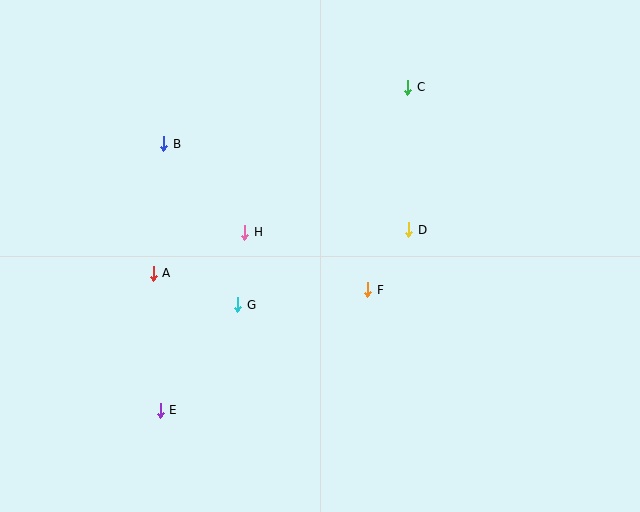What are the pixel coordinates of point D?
Point D is at (409, 230).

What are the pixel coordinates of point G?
Point G is at (238, 305).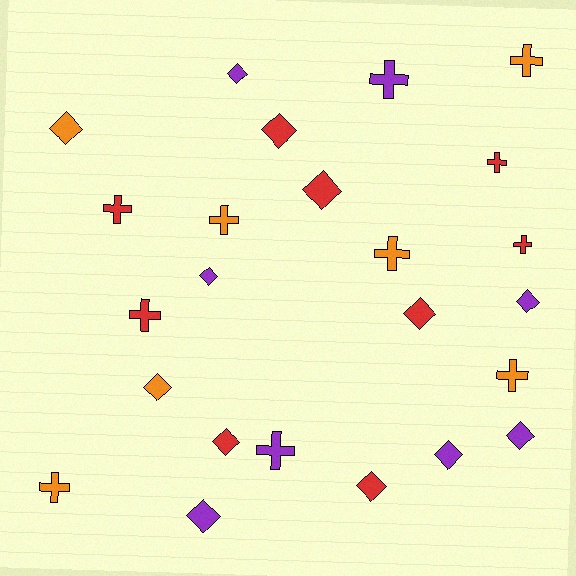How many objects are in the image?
There are 24 objects.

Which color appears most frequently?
Red, with 9 objects.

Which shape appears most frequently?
Diamond, with 13 objects.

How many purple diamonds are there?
There are 6 purple diamonds.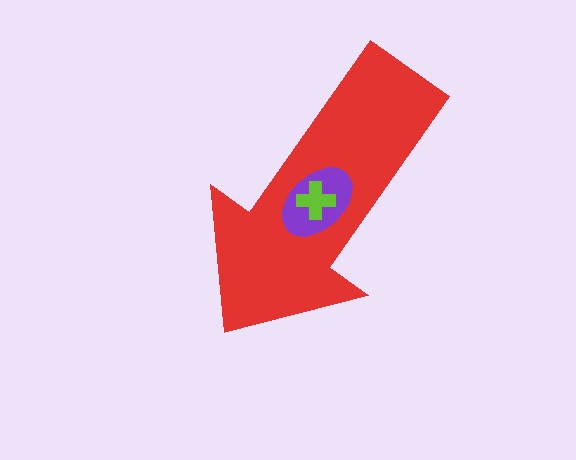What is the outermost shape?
The red arrow.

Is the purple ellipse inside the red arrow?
Yes.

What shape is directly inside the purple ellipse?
The lime cross.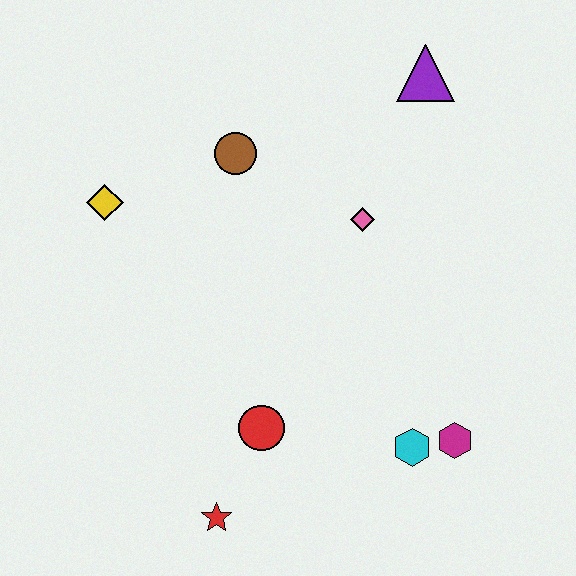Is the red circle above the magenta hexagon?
Yes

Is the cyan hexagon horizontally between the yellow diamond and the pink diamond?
No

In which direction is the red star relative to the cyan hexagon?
The red star is to the left of the cyan hexagon.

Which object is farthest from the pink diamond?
The red star is farthest from the pink diamond.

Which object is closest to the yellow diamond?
The brown circle is closest to the yellow diamond.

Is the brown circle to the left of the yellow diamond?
No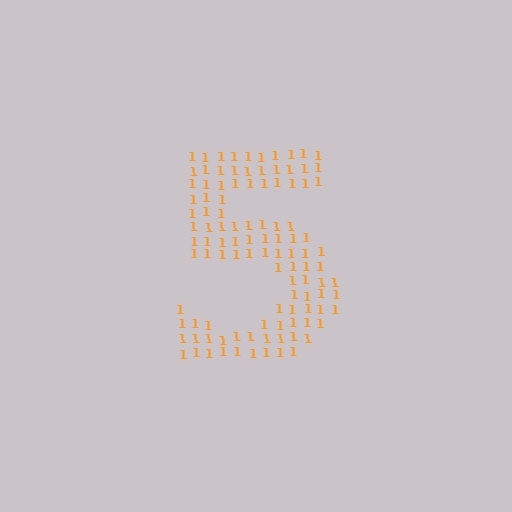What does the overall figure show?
The overall figure shows the digit 5.